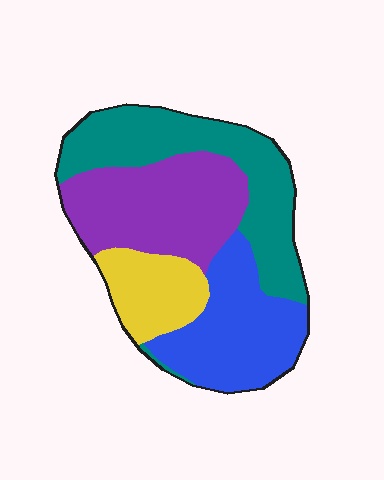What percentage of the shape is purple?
Purple covers 29% of the shape.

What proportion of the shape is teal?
Teal covers 31% of the shape.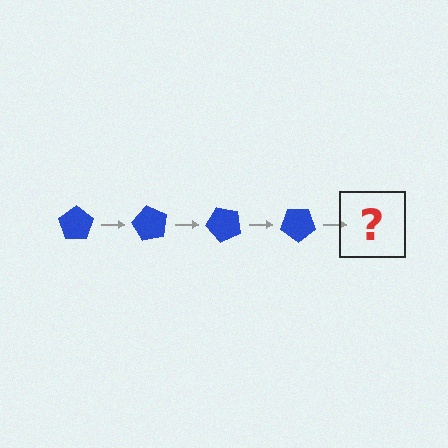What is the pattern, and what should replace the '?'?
The pattern is that the pentagon rotates 60 degrees each step. The '?' should be a blue pentagon rotated 240 degrees.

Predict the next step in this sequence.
The next step is a blue pentagon rotated 240 degrees.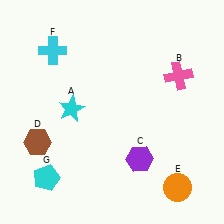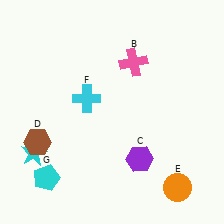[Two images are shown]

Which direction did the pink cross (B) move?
The pink cross (B) moved left.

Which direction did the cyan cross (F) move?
The cyan cross (F) moved down.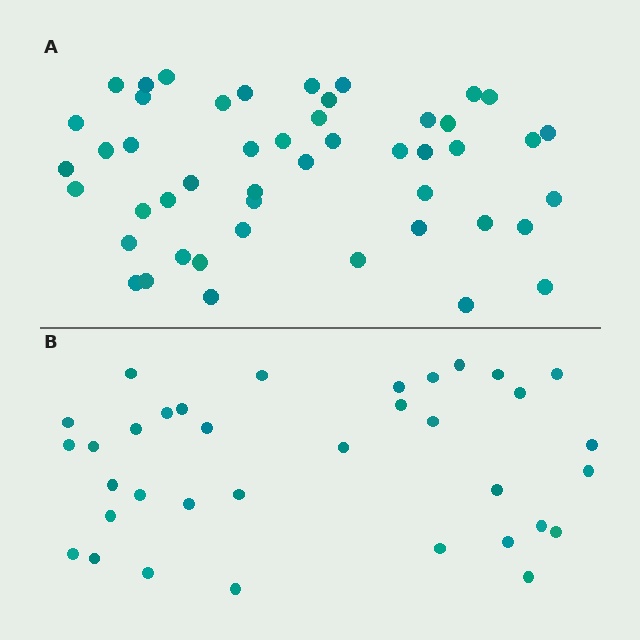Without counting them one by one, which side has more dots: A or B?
Region A (the top region) has more dots.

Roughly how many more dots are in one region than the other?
Region A has approximately 15 more dots than region B.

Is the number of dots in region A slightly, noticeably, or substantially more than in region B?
Region A has noticeably more, but not dramatically so. The ratio is roughly 1.4 to 1.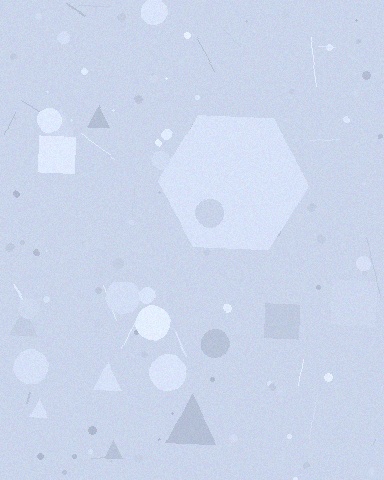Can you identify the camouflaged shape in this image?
The camouflaged shape is a hexagon.